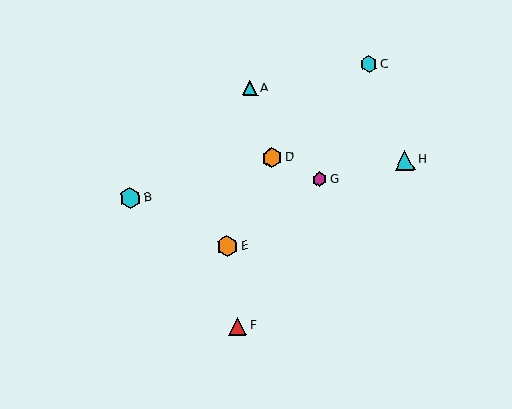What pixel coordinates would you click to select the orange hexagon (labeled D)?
Click at (272, 157) to select the orange hexagon D.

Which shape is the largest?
The cyan hexagon (labeled B) is the largest.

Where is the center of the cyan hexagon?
The center of the cyan hexagon is at (130, 198).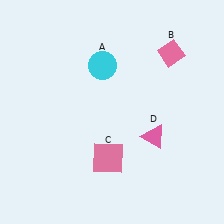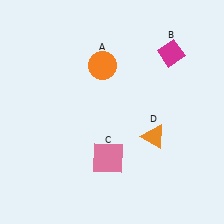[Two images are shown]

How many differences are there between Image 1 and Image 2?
There are 3 differences between the two images.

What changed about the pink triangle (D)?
In Image 1, D is pink. In Image 2, it changed to orange.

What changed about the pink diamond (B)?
In Image 1, B is pink. In Image 2, it changed to magenta.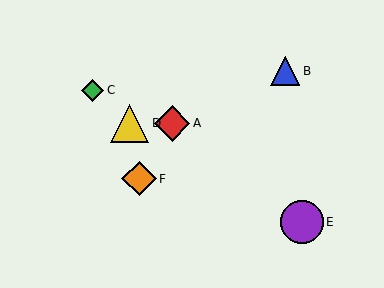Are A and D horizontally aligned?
Yes, both are at y≈123.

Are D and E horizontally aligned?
No, D is at y≈123 and E is at y≈222.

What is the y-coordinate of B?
Object B is at y≈71.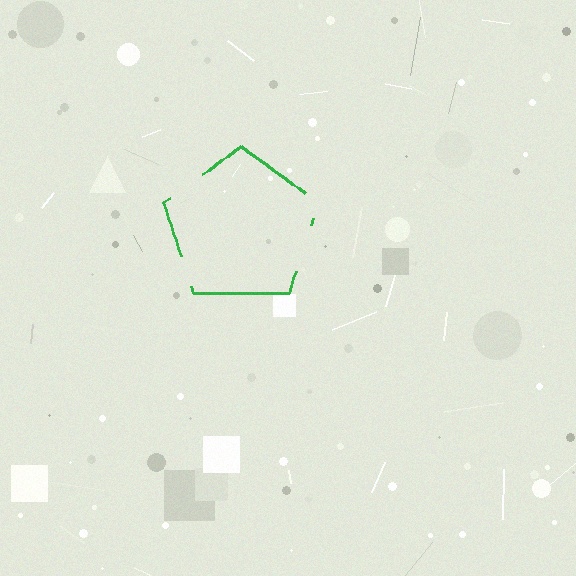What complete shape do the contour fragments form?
The contour fragments form a pentagon.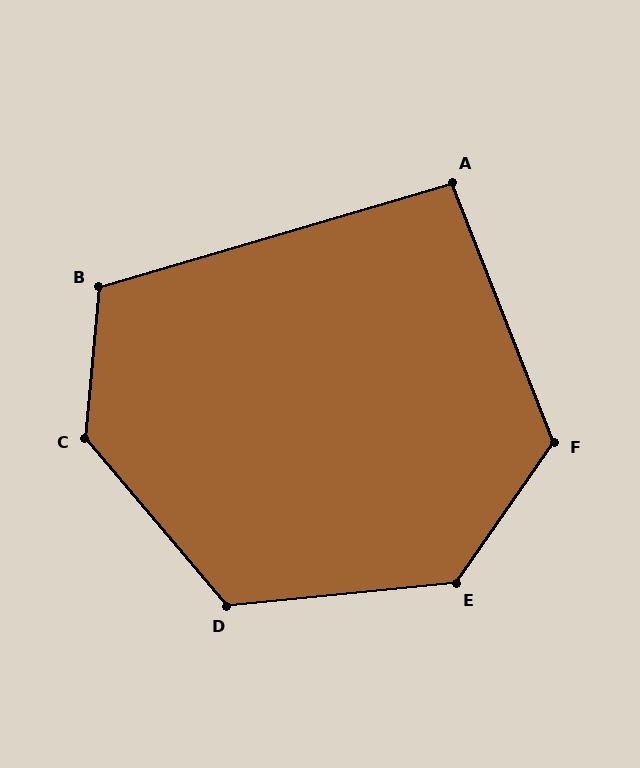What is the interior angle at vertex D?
Approximately 124 degrees (obtuse).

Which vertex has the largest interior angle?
C, at approximately 135 degrees.